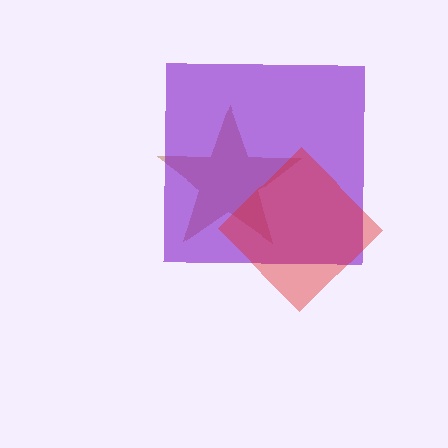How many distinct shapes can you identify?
There are 3 distinct shapes: a brown star, a purple square, a red diamond.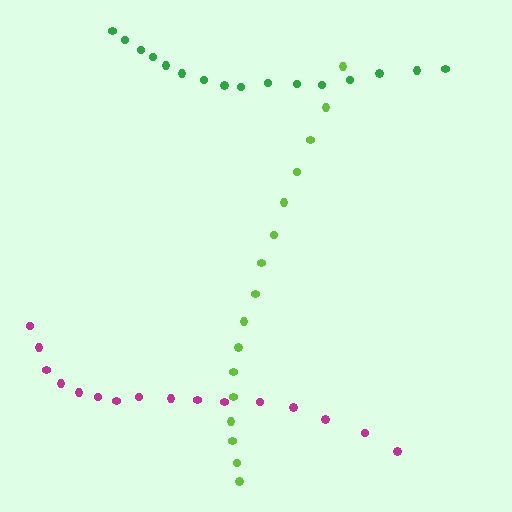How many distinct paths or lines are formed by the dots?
There are 3 distinct paths.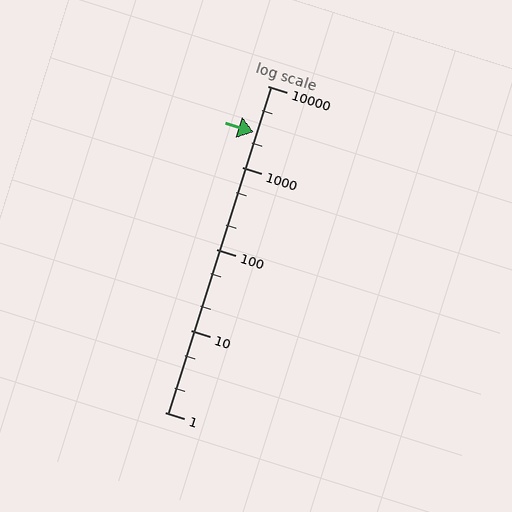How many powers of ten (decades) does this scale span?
The scale spans 4 decades, from 1 to 10000.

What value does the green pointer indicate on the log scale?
The pointer indicates approximately 2700.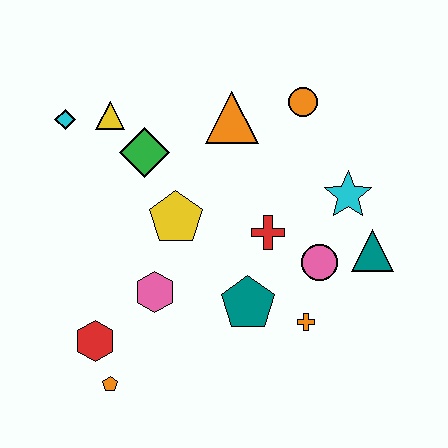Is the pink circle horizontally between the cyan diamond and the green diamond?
No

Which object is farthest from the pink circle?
The cyan diamond is farthest from the pink circle.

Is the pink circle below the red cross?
Yes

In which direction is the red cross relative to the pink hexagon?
The red cross is to the right of the pink hexagon.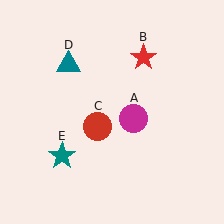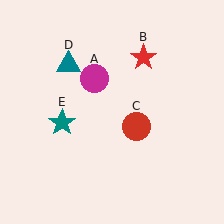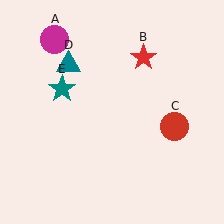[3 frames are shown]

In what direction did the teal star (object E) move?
The teal star (object E) moved up.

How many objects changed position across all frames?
3 objects changed position: magenta circle (object A), red circle (object C), teal star (object E).